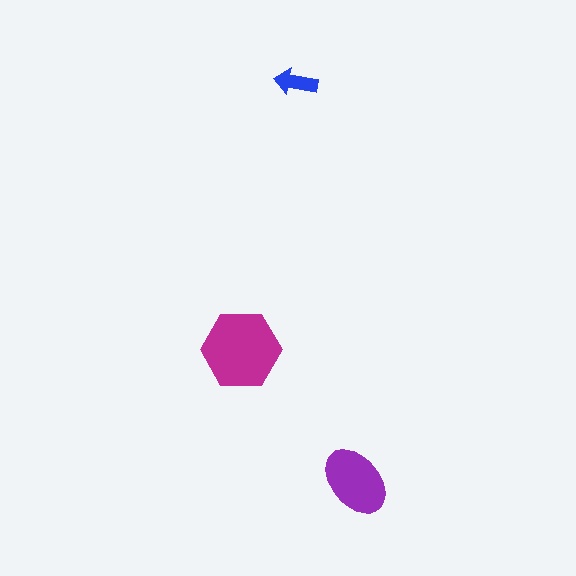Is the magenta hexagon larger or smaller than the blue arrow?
Larger.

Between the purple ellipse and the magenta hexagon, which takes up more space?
The magenta hexagon.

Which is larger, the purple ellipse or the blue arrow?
The purple ellipse.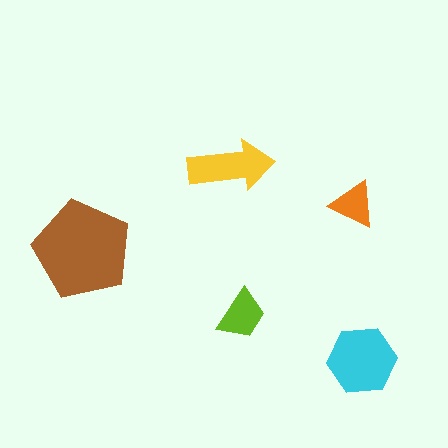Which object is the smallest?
The orange triangle.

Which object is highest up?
The yellow arrow is topmost.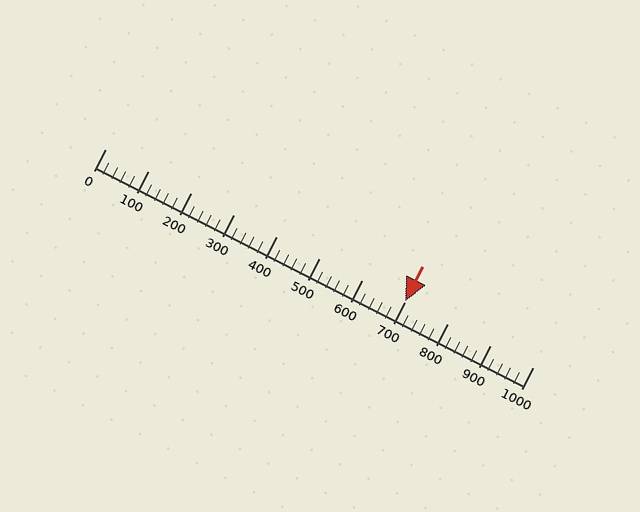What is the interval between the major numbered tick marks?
The major tick marks are spaced 100 units apart.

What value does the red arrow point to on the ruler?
The red arrow points to approximately 700.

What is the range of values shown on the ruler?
The ruler shows values from 0 to 1000.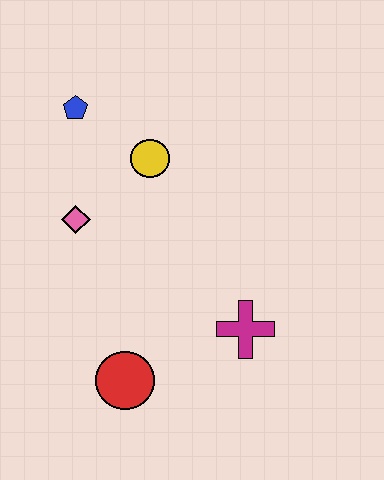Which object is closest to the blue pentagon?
The yellow circle is closest to the blue pentagon.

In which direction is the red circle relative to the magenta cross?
The red circle is to the left of the magenta cross.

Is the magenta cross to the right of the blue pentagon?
Yes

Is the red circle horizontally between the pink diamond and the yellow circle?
Yes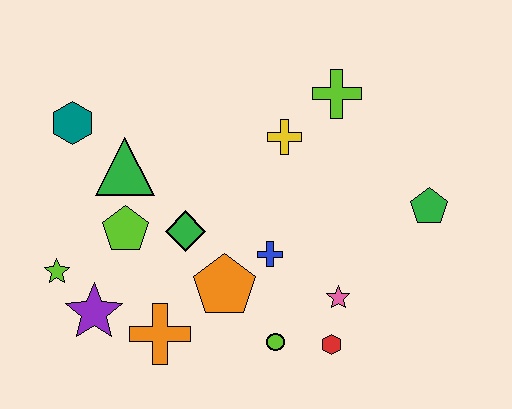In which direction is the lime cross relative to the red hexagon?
The lime cross is above the red hexagon.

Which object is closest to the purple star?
The lime star is closest to the purple star.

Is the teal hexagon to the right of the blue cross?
No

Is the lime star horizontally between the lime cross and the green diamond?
No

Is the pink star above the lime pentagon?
No